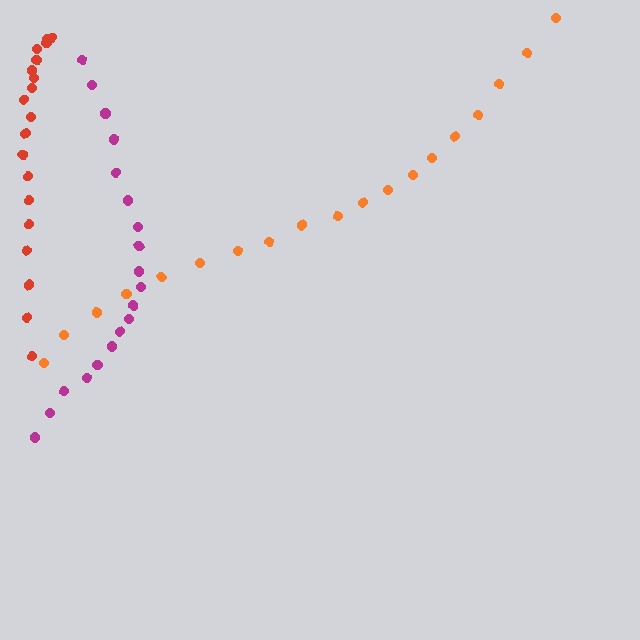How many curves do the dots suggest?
There are 3 distinct paths.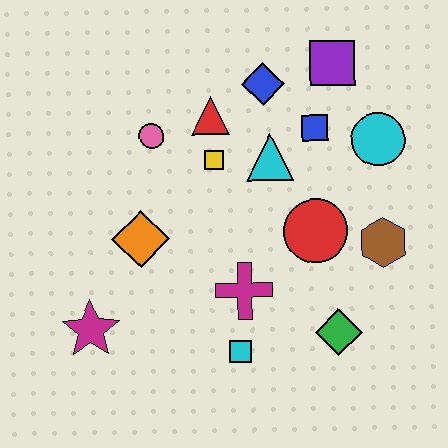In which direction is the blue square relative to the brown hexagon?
The blue square is above the brown hexagon.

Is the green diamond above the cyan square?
Yes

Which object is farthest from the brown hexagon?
The magenta star is farthest from the brown hexagon.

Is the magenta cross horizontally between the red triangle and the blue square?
Yes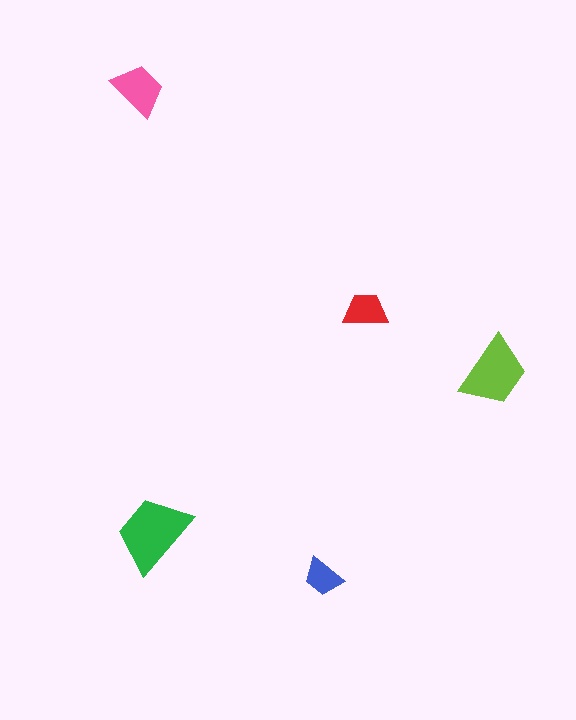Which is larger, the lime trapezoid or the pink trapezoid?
The lime one.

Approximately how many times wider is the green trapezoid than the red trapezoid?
About 2 times wider.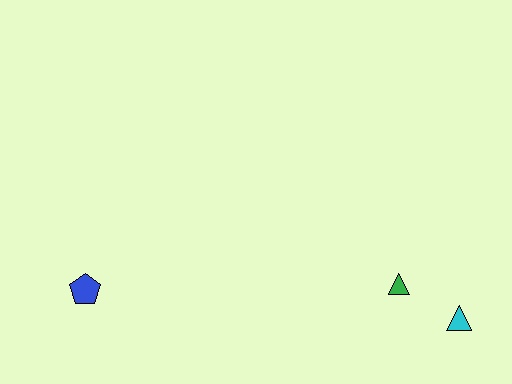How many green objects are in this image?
There is 1 green object.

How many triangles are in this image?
There are 2 triangles.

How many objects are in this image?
There are 3 objects.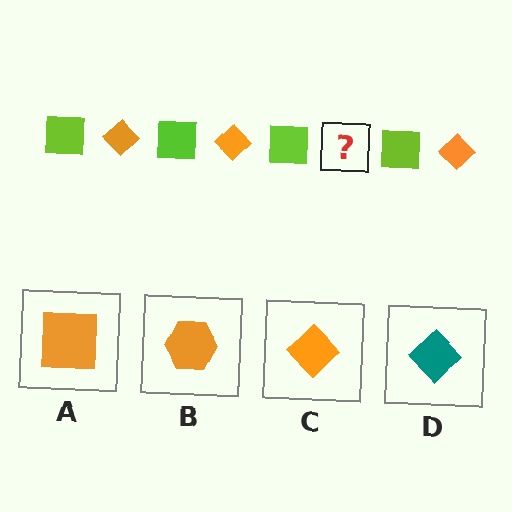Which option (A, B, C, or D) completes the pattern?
C.